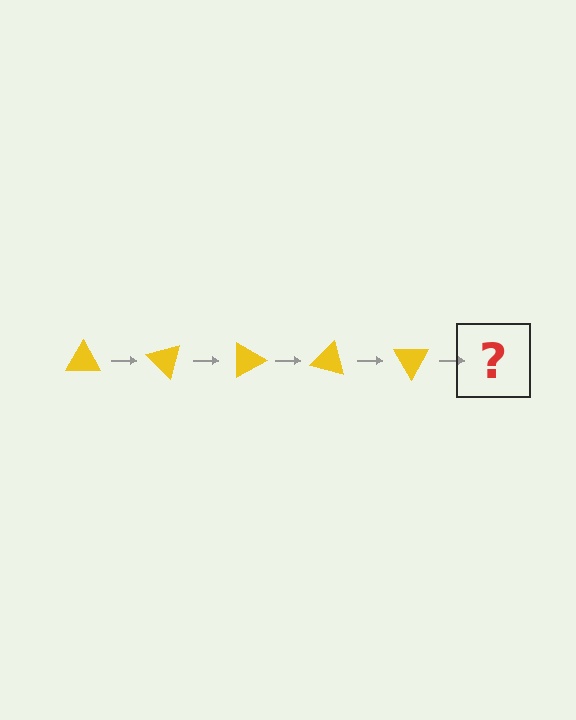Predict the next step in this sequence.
The next step is a yellow triangle rotated 225 degrees.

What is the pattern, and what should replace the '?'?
The pattern is that the triangle rotates 45 degrees each step. The '?' should be a yellow triangle rotated 225 degrees.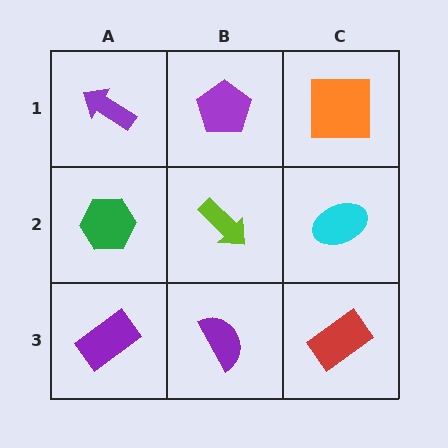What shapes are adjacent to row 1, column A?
A green hexagon (row 2, column A), a purple pentagon (row 1, column B).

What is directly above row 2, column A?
A purple arrow.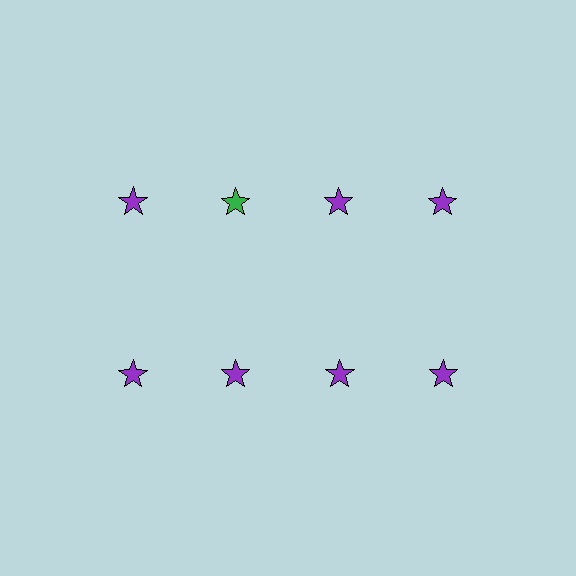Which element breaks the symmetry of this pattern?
The green star in the top row, second from left column breaks the symmetry. All other shapes are purple stars.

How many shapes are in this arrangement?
There are 8 shapes arranged in a grid pattern.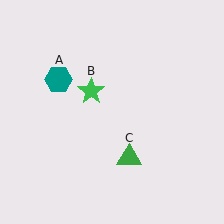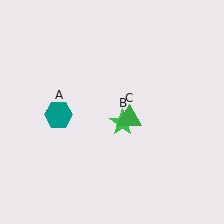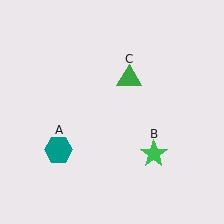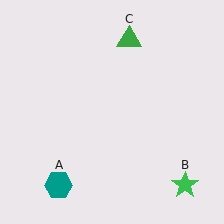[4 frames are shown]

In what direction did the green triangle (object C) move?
The green triangle (object C) moved up.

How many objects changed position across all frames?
3 objects changed position: teal hexagon (object A), green star (object B), green triangle (object C).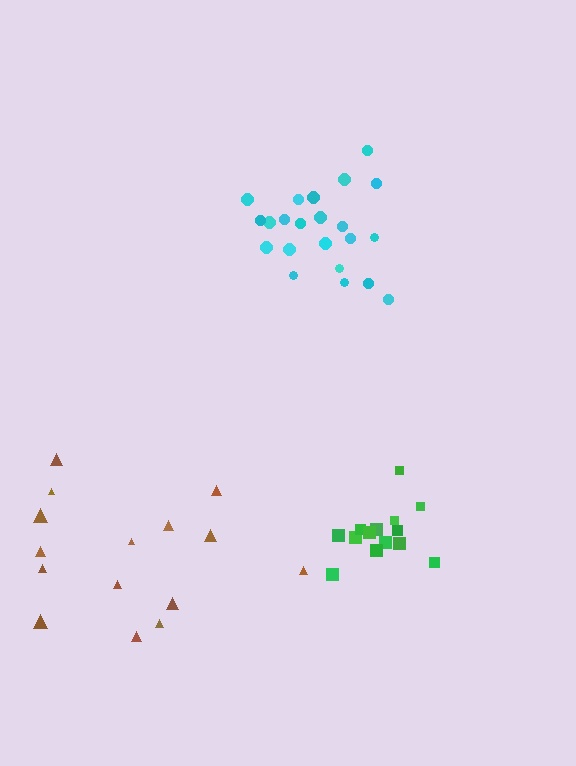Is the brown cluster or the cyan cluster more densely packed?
Cyan.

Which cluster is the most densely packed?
Green.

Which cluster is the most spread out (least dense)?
Brown.